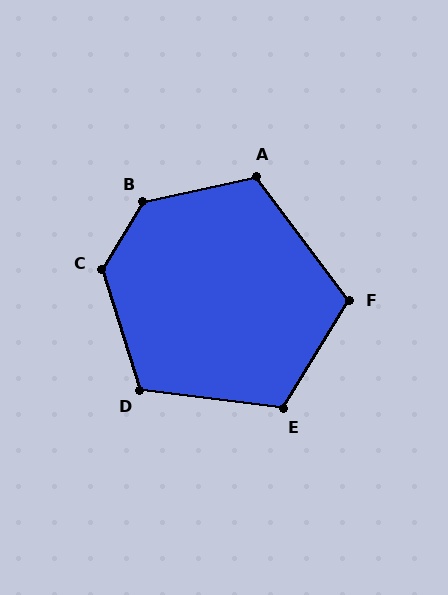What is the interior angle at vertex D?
Approximately 114 degrees (obtuse).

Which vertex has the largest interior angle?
B, at approximately 134 degrees.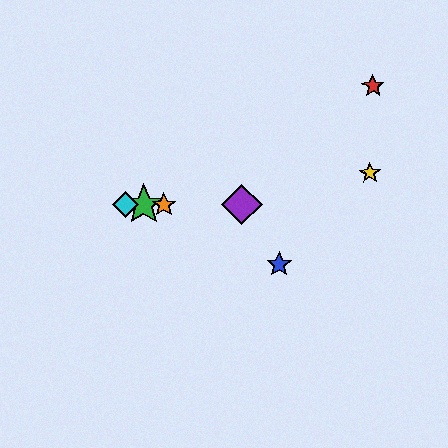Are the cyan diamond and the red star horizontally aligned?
No, the cyan diamond is at y≈205 and the red star is at y≈87.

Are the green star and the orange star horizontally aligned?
Yes, both are at y≈205.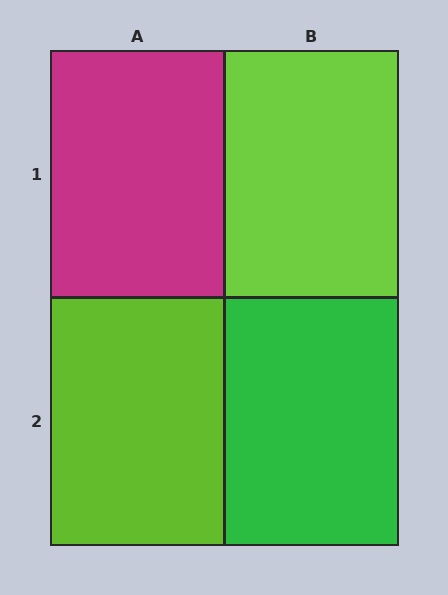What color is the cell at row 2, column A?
Lime.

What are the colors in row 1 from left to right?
Magenta, lime.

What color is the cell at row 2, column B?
Green.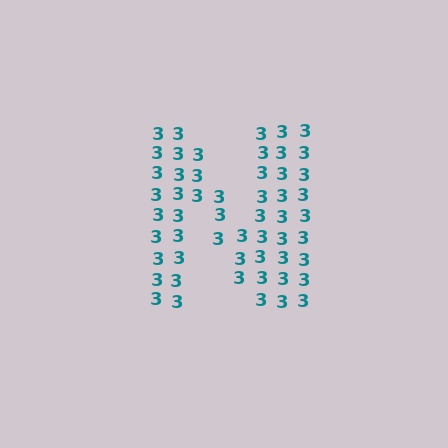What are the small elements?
The small elements are digit 3's.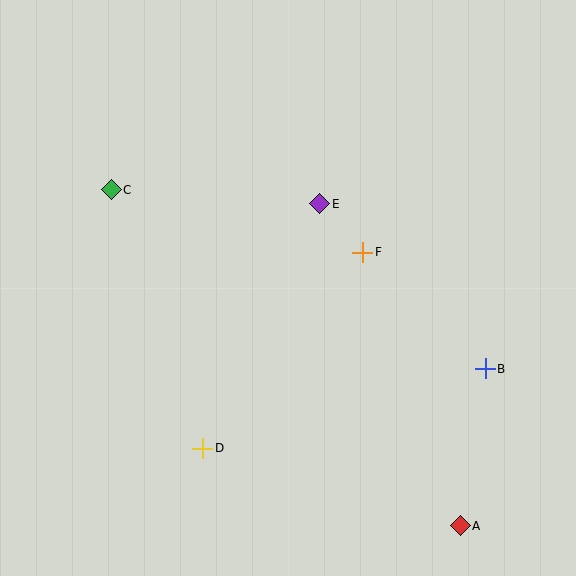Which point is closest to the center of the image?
Point F at (363, 252) is closest to the center.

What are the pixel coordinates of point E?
Point E is at (320, 204).